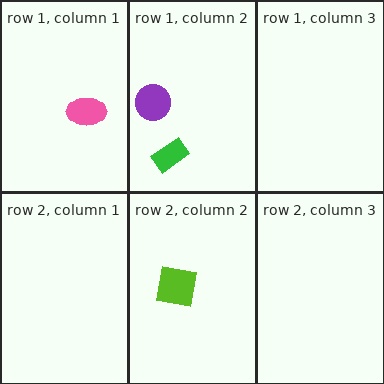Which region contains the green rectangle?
The row 1, column 2 region.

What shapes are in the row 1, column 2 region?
The purple circle, the green rectangle.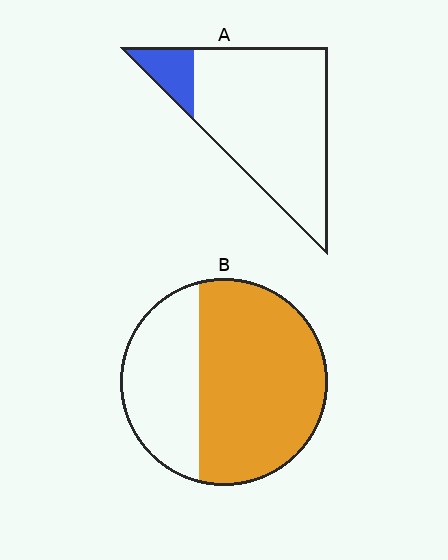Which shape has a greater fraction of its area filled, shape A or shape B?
Shape B.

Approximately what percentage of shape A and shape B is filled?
A is approximately 15% and B is approximately 65%.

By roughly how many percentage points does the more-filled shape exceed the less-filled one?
By roughly 50 percentage points (B over A).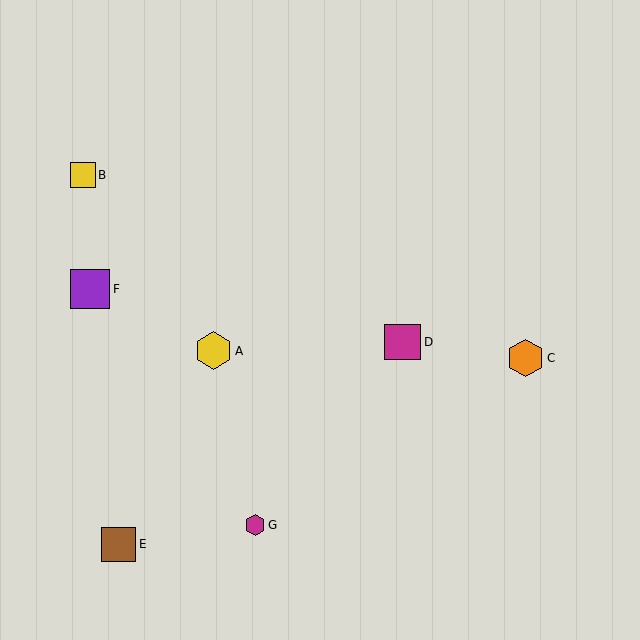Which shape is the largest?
The purple square (labeled F) is the largest.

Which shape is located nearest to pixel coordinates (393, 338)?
The magenta square (labeled D) at (403, 342) is nearest to that location.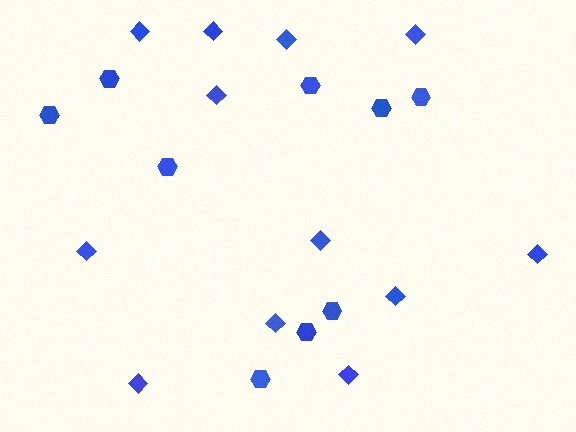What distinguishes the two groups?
There are 2 groups: one group of diamonds (12) and one group of hexagons (9).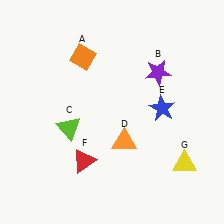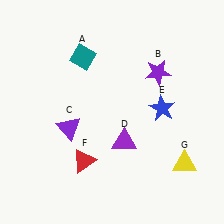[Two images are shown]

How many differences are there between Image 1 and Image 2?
There are 3 differences between the two images.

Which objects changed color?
A changed from orange to teal. C changed from lime to purple. D changed from orange to purple.